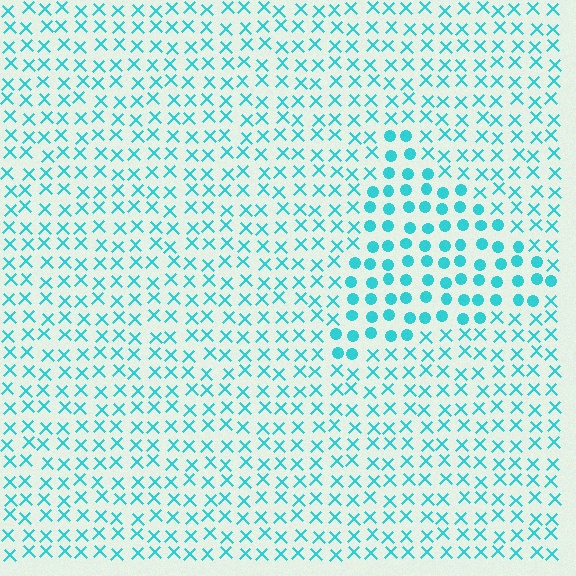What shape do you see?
I see a triangle.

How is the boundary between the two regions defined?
The boundary is defined by a change in element shape: circles inside vs. X marks outside. All elements share the same color and spacing.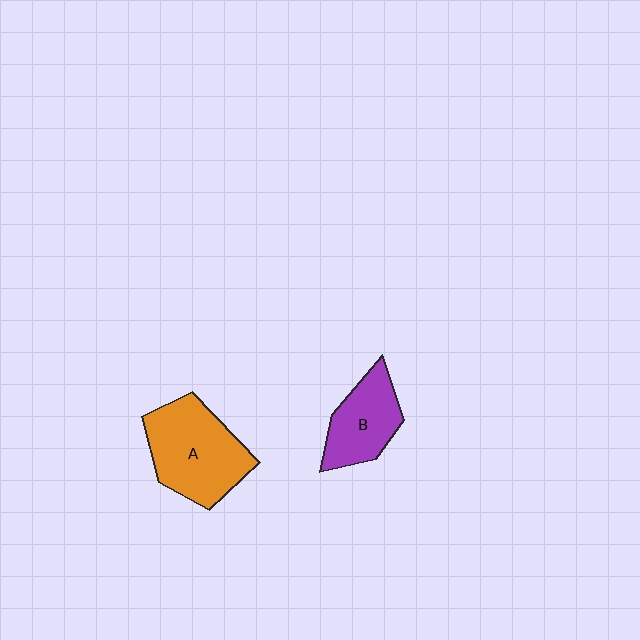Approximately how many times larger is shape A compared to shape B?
Approximately 1.5 times.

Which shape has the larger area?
Shape A (orange).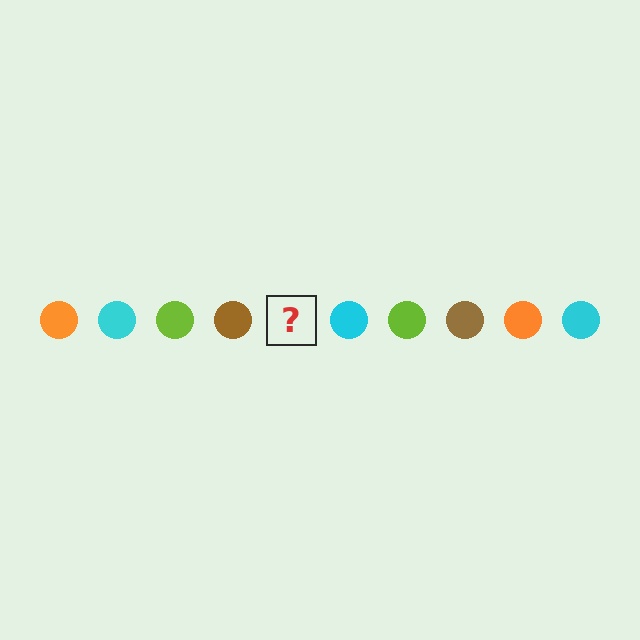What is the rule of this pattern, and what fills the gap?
The rule is that the pattern cycles through orange, cyan, lime, brown circles. The gap should be filled with an orange circle.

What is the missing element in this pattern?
The missing element is an orange circle.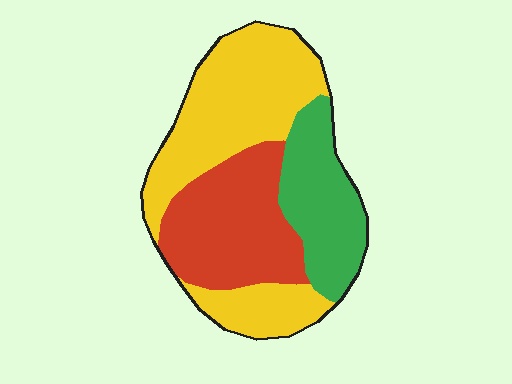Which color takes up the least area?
Green, at roughly 25%.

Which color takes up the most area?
Yellow, at roughly 45%.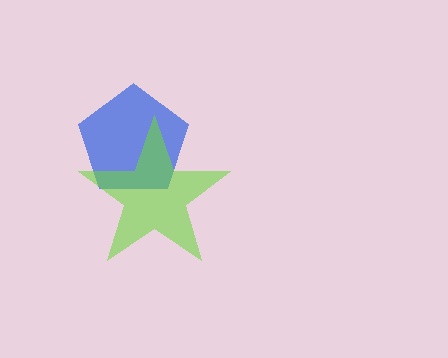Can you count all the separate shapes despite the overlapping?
Yes, there are 2 separate shapes.